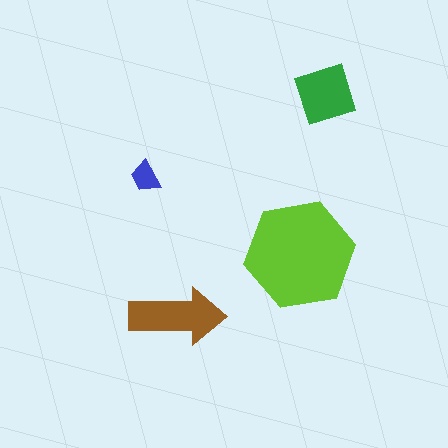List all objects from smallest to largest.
The blue trapezoid, the green square, the brown arrow, the lime hexagon.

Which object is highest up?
The green square is topmost.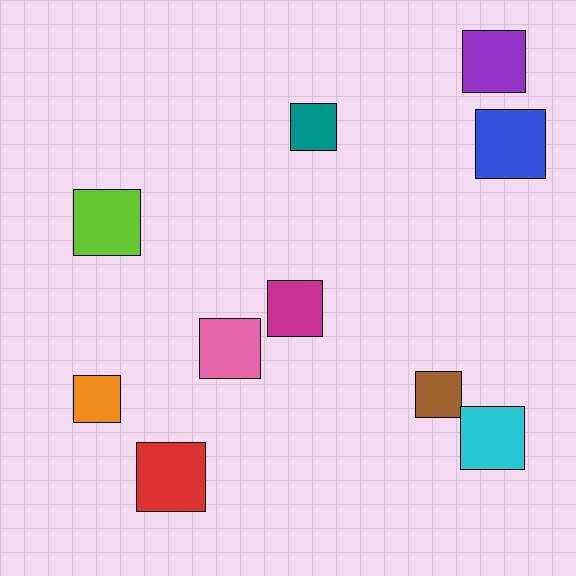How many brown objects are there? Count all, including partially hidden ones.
There is 1 brown object.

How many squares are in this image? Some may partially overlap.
There are 10 squares.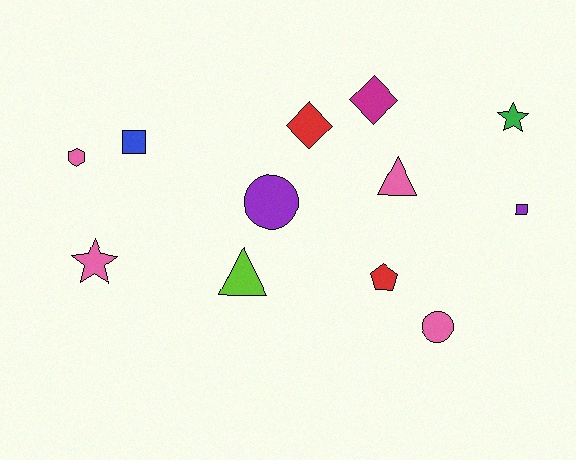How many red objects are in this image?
There are 2 red objects.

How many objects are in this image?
There are 12 objects.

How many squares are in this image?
There are 2 squares.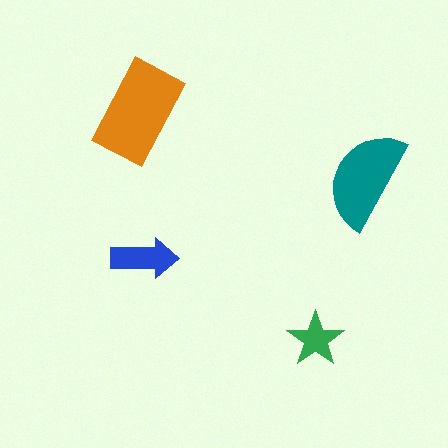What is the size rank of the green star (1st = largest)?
4th.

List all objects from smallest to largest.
The green star, the blue arrow, the teal semicircle, the orange rectangle.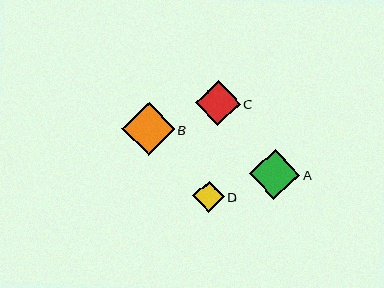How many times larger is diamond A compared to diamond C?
Diamond A is approximately 1.1 times the size of diamond C.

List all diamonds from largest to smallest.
From largest to smallest: B, A, C, D.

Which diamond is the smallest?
Diamond D is the smallest with a size of approximately 31 pixels.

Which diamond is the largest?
Diamond B is the largest with a size of approximately 53 pixels.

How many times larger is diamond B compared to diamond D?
Diamond B is approximately 1.7 times the size of diamond D.